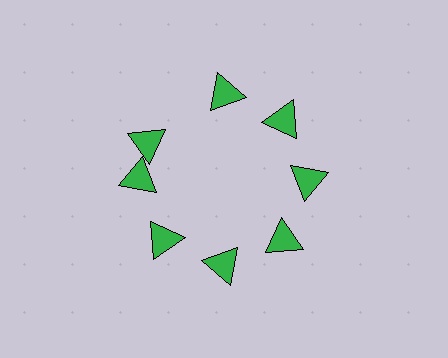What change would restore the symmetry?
The symmetry would be restored by rotating it back into even spacing with its neighbors so that all 8 triangles sit at equal angles and equal distance from the center.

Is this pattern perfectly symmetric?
No. The 8 green triangles are arranged in a ring, but one element near the 10 o'clock position is rotated out of alignment along the ring, breaking the 8-fold rotational symmetry.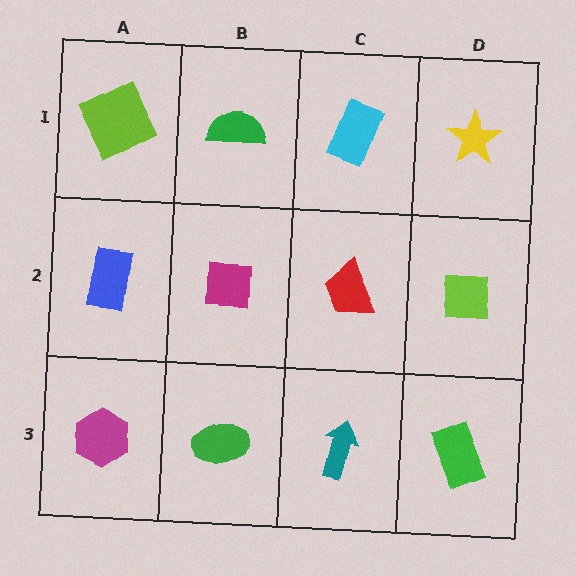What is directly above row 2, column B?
A green semicircle.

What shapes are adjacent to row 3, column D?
A lime square (row 2, column D), a teal arrow (row 3, column C).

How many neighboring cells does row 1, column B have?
3.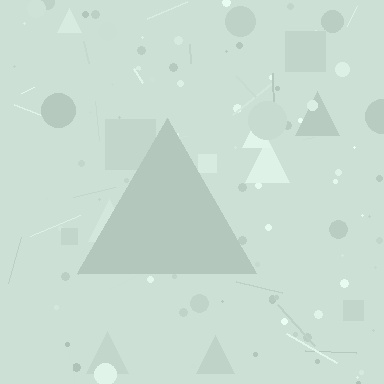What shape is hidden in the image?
A triangle is hidden in the image.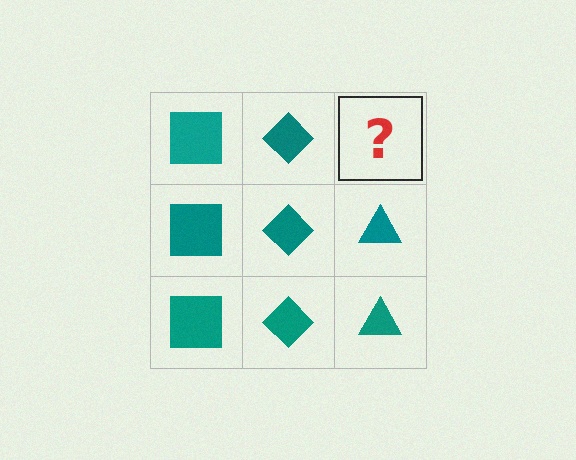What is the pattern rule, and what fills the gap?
The rule is that each column has a consistent shape. The gap should be filled with a teal triangle.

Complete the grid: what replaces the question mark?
The question mark should be replaced with a teal triangle.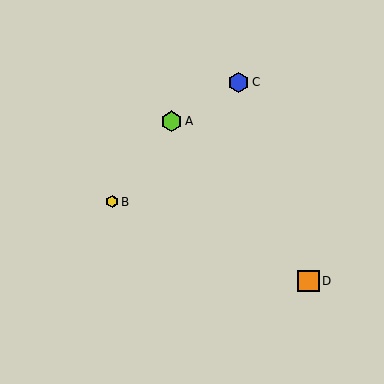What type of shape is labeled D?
Shape D is an orange square.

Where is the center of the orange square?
The center of the orange square is at (308, 281).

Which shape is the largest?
The orange square (labeled D) is the largest.